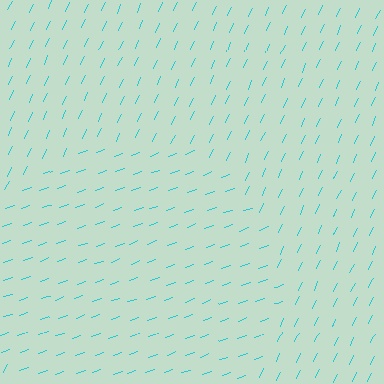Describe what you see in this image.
The image is filled with small cyan line segments. A circle region in the image has lines oriented differently from the surrounding lines, creating a visible texture boundary.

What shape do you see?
I see a circle.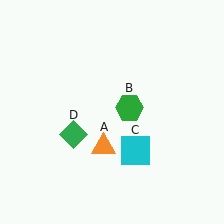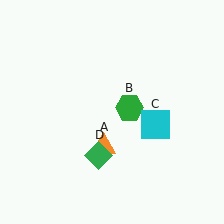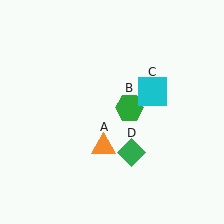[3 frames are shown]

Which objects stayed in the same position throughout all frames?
Orange triangle (object A) and green hexagon (object B) remained stationary.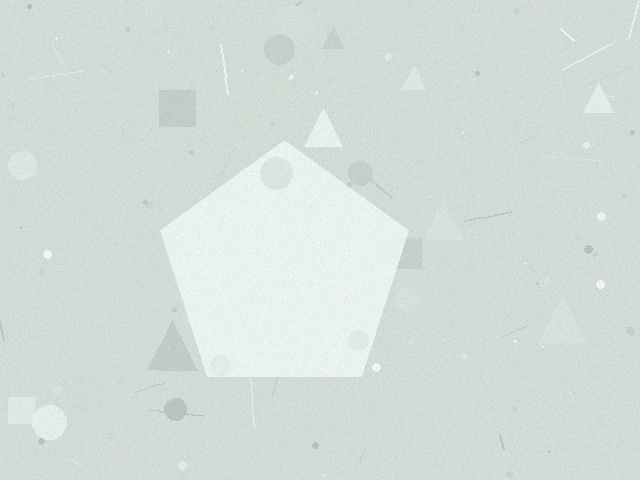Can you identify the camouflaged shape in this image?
The camouflaged shape is a pentagon.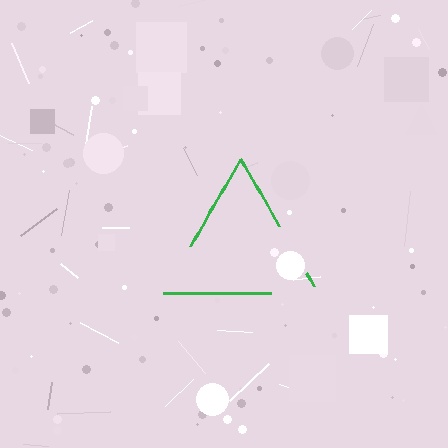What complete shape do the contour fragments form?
The contour fragments form a triangle.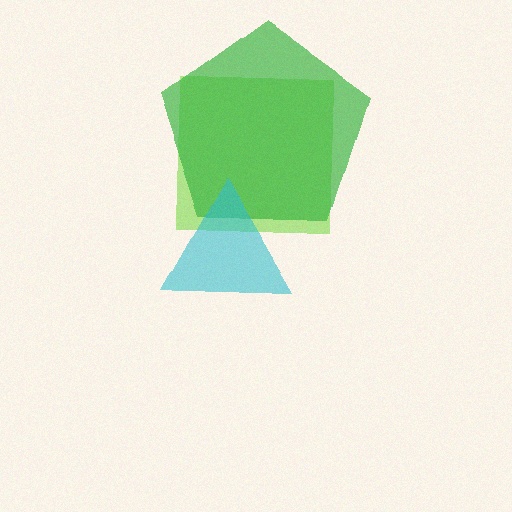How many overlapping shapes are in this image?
There are 3 overlapping shapes in the image.